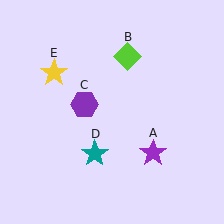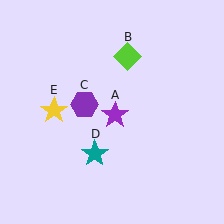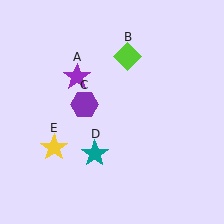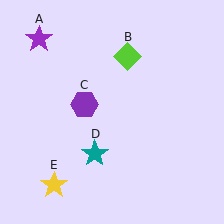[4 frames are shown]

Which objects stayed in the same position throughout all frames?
Lime diamond (object B) and purple hexagon (object C) and teal star (object D) remained stationary.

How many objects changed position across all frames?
2 objects changed position: purple star (object A), yellow star (object E).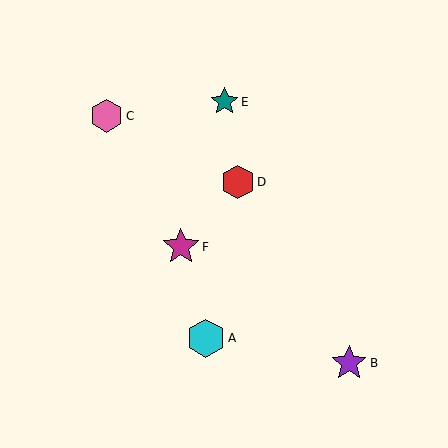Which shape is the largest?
The cyan hexagon (labeled A) is the largest.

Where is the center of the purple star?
The center of the purple star is at (349, 363).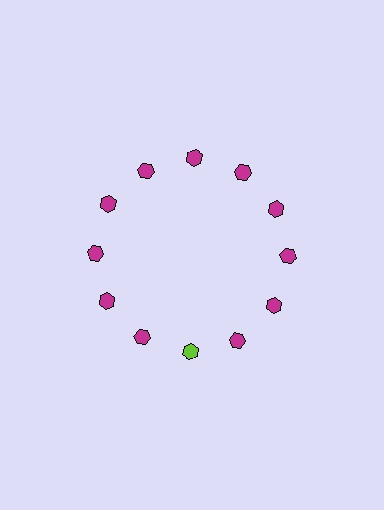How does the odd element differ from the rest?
It has a different color: lime instead of magenta.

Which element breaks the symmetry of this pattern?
The lime hexagon at roughly the 6 o'clock position breaks the symmetry. All other shapes are magenta hexagons.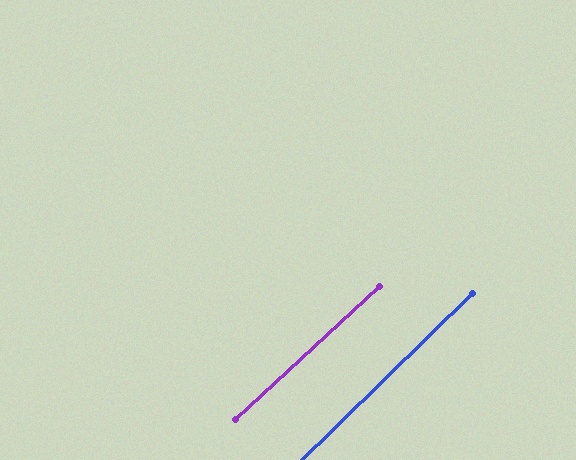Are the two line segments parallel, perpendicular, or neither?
Parallel — their directions differ by only 1.7°.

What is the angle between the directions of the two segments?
Approximately 2 degrees.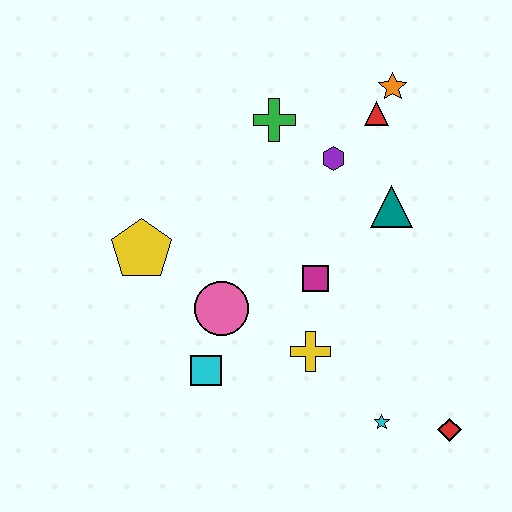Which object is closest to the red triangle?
The orange star is closest to the red triangle.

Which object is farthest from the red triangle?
The red diamond is farthest from the red triangle.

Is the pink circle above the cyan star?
Yes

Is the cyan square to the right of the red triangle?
No